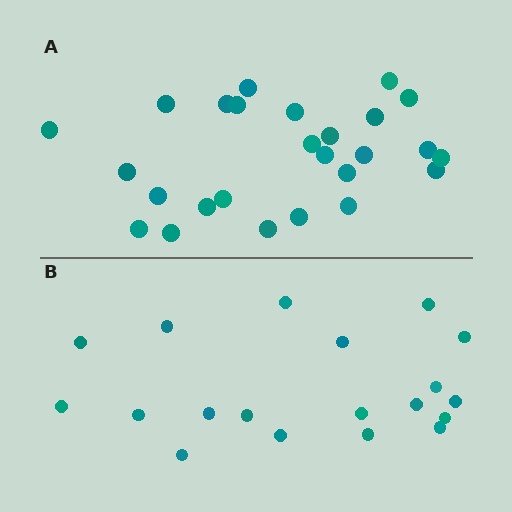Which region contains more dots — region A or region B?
Region A (the top region) has more dots.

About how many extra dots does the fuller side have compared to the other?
Region A has roughly 8 or so more dots than region B.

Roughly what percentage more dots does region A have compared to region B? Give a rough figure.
About 35% more.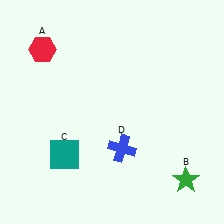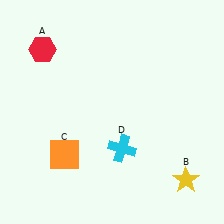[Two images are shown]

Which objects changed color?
B changed from green to yellow. C changed from teal to orange. D changed from blue to cyan.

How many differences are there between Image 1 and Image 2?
There are 3 differences between the two images.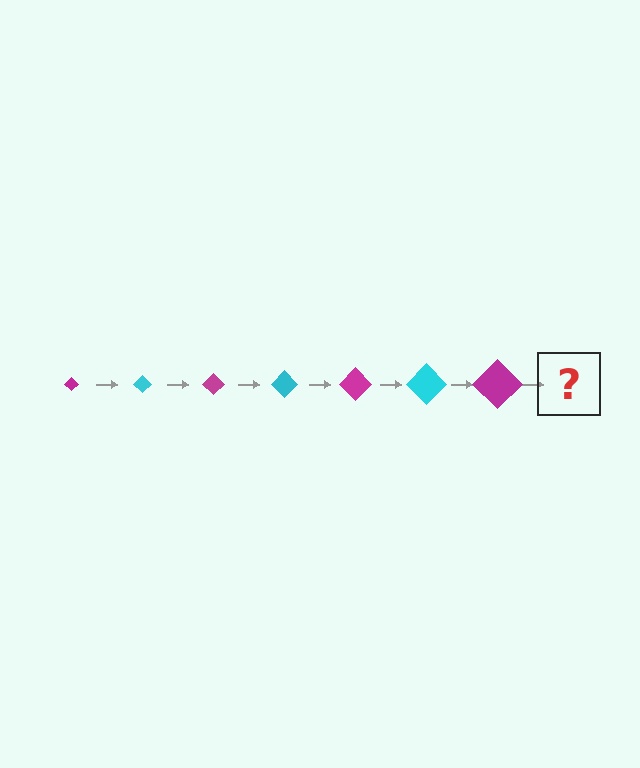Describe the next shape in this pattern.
It should be a cyan diamond, larger than the previous one.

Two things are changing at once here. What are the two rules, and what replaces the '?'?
The two rules are that the diamond grows larger each step and the color cycles through magenta and cyan. The '?' should be a cyan diamond, larger than the previous one.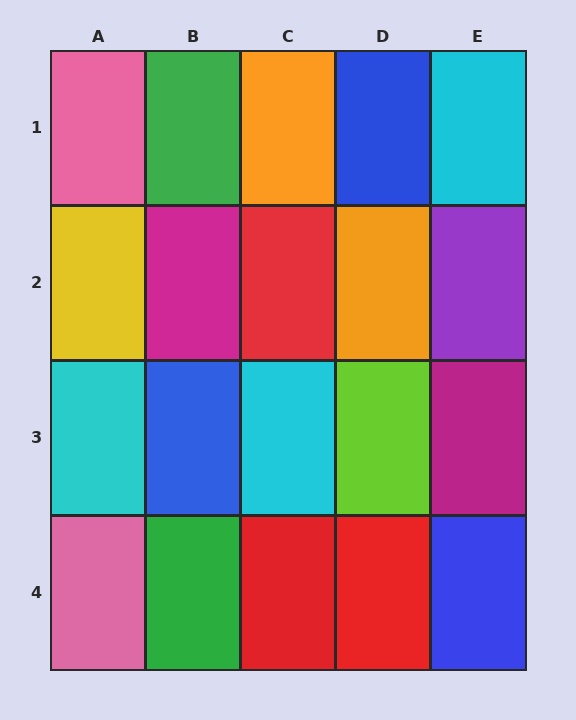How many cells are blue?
3 cells are blue.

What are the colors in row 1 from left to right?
Pink, green, orange, blue, cyan.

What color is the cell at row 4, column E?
Blue.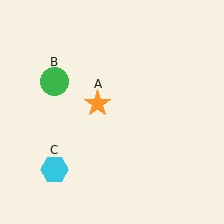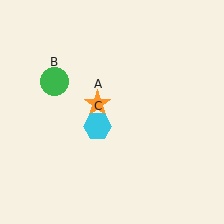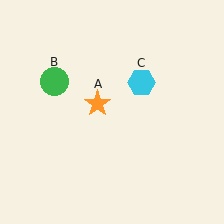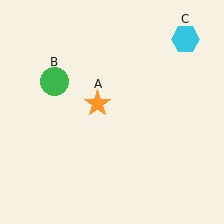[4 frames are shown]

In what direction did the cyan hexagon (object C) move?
The cyan hexagon (object C) moved up and to the right.